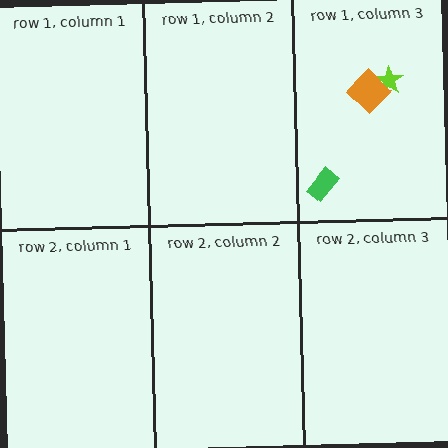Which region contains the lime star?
The row 1, column 3 region.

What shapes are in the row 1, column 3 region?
The lime star, the orange diamond, the green rectangle.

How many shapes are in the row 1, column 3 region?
3.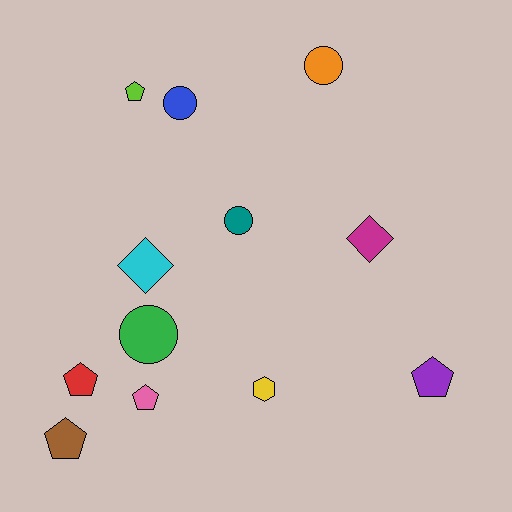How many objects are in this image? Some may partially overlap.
There are 12 objects.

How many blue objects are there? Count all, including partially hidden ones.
There is 1 blue object.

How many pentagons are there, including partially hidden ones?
There are 5 pentagons.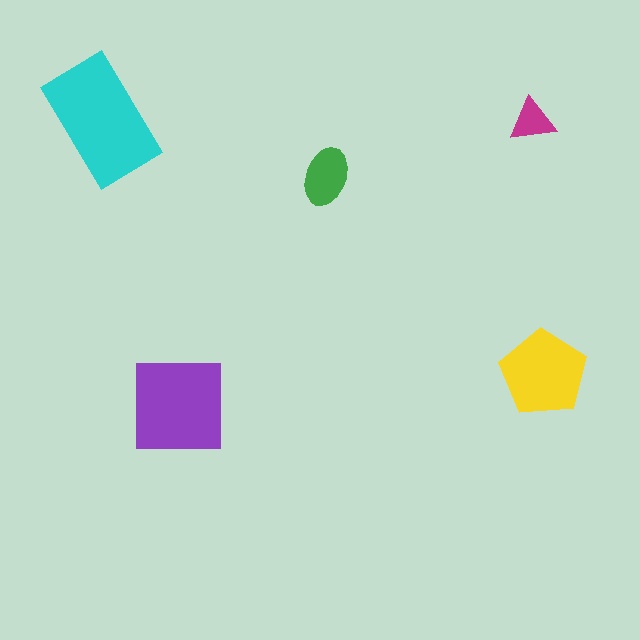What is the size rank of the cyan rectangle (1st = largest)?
1st.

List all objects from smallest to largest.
The magenta triangle, the green ellipse, the yellow pentagon, the purple square, the cyan rectangle.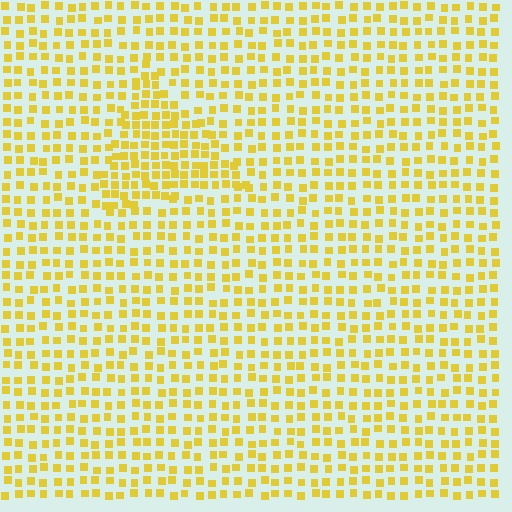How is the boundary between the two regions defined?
The boundary is defined by a change in element density (approximately 1.6x ratio). All elements are the same color, size, and shape.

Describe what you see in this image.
The image contains small yellow elements arranged at two different densities. A triangle-shaped region is visible where the elements are more densely packed than the surrounding area.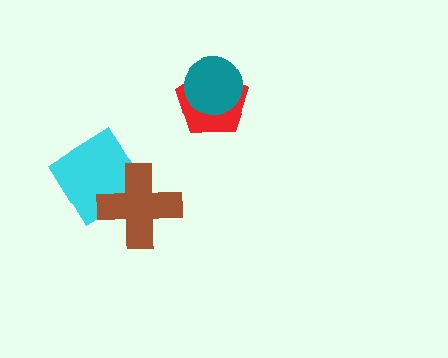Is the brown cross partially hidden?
No, no other shape covers it.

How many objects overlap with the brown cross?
1 object overlaps with the brown cross.